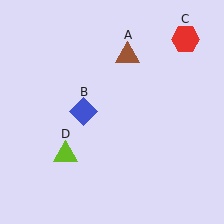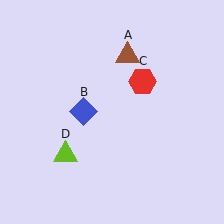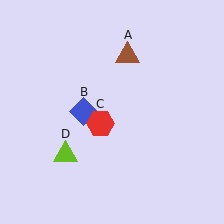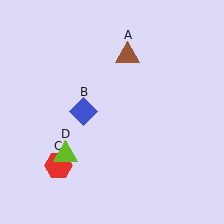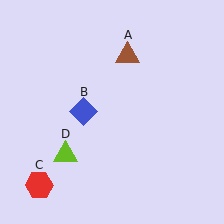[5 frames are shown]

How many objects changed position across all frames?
1 object changed position: red hexagon (object C).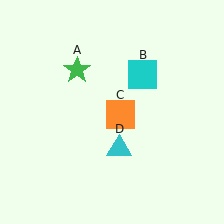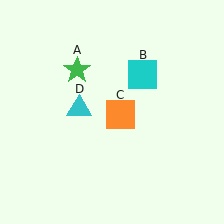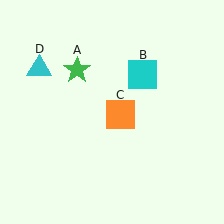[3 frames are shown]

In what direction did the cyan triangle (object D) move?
The cyan triangle (object D) moved up and to the left.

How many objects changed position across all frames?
1 object changed position: cyan triangle (object D).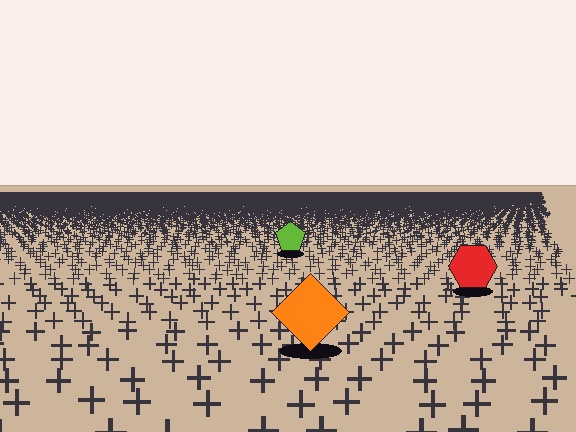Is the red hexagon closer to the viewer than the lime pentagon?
Yes. The red hexagon is closer — you can tell from the texture gradient: the ground texture is coarser near it.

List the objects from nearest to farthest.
From nearest to farthest: the orange diamond, the red hexagon, the lime pentagon.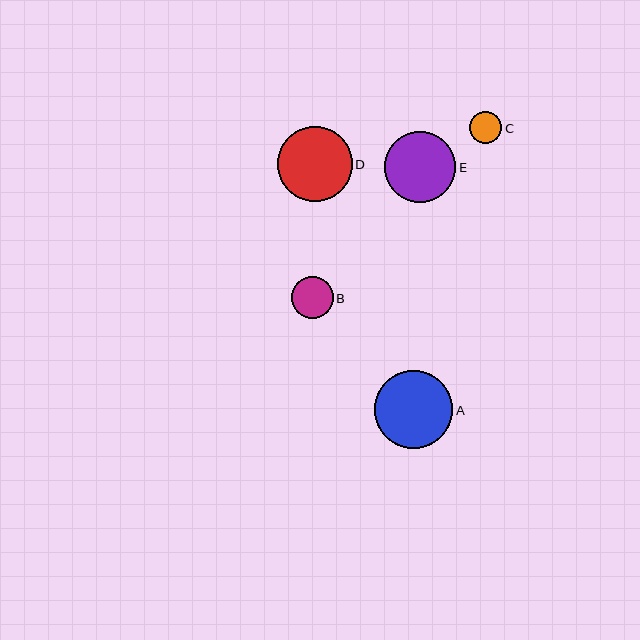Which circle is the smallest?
Circle C is the smallest with a size of approximately 32 pixels.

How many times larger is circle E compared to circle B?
Circle E is approximately 1.7 times the size of circle B.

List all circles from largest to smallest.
From largest to smallest: A, D, E, B, C.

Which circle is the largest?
Circle A is the largest with a size of approximately 78 pixels.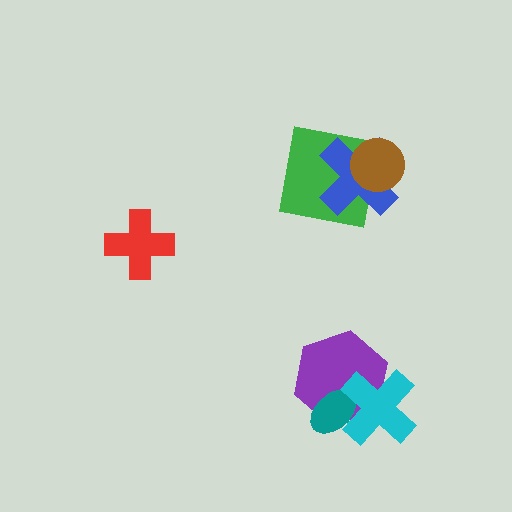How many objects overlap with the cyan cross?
2 objects overlap with the cyan cross.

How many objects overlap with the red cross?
0 objects overlap with the red cross.